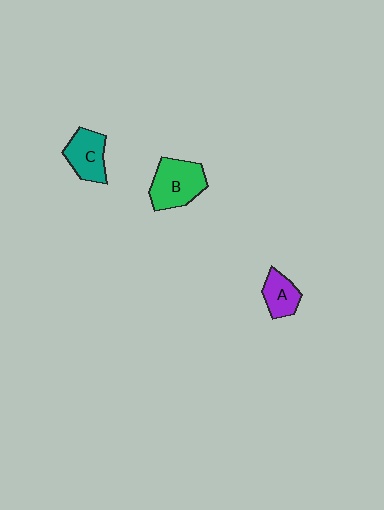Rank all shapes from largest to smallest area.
From largest to smallest: B (green), C (teal), A (purple).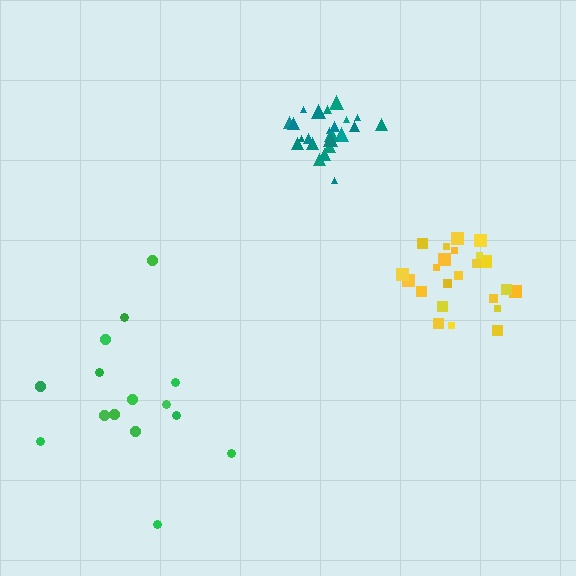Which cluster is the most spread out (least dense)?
Green.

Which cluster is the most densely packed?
Teal.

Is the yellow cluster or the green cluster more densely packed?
Yellow.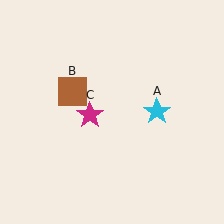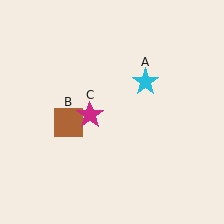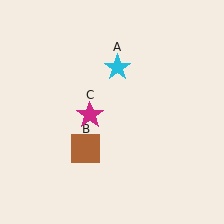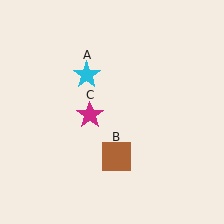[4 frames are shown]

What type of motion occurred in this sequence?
The cyan star (object A), brown square (object B) rotated counterclockwise around the center of the scene.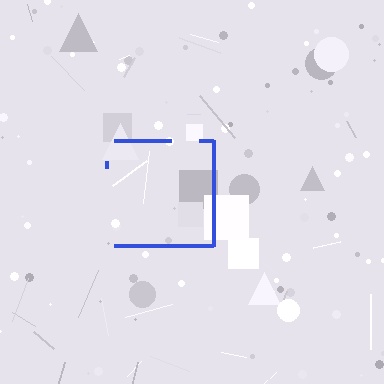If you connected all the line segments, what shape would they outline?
They would outline a square.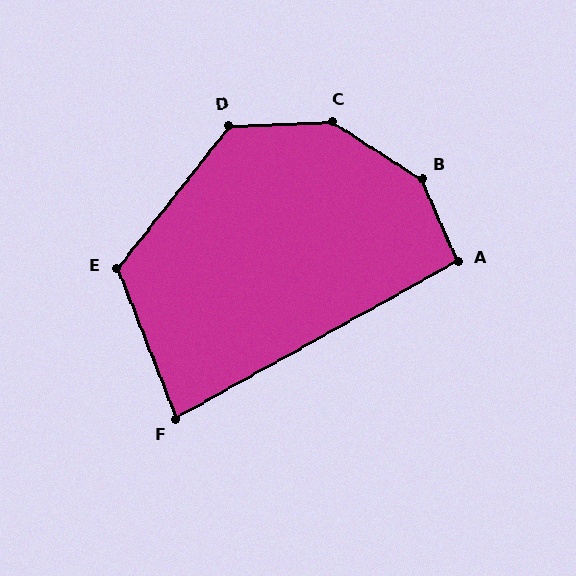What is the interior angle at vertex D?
Approximately 131 degrees (obtuse).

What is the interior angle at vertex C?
Approximately 145 degrees (obtuse).